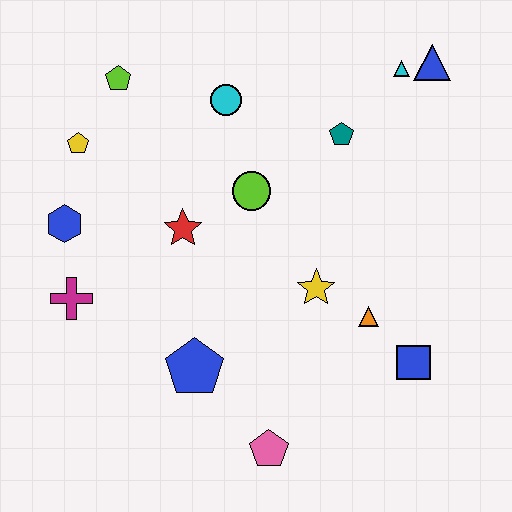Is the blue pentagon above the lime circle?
No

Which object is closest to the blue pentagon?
The pink pentagon is closest to the blue pentagon.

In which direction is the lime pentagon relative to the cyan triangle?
The lime pentagon is to the left of the cyan triangle.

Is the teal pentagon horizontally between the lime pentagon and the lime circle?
No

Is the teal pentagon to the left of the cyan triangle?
Yes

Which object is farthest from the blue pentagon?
The blue triangle is farthest from the blue pentagon.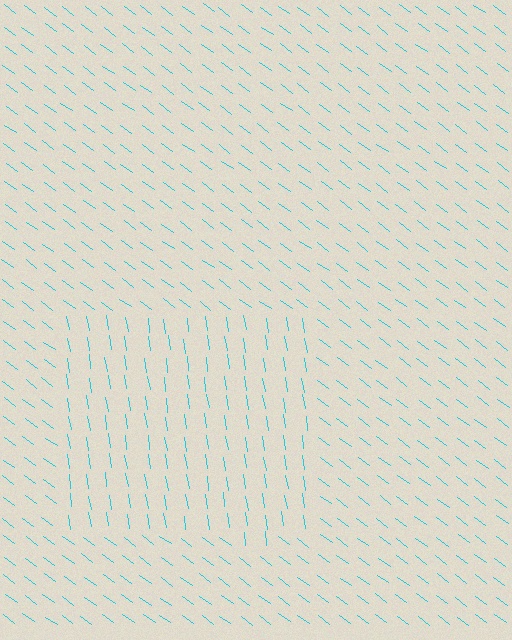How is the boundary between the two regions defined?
The boundary is defined purely by a change in line orientation (approximately 45 degrees difference). All lines are the same color and thickness.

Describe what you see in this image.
The image is filled with small cyan line segments. A rectangle region in the image has lines oriented differently from the surrounding lines, creating a visible texture boundary.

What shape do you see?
I see a rectangle.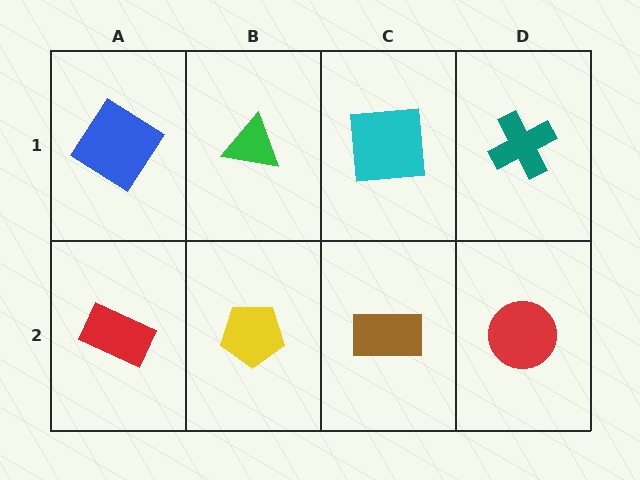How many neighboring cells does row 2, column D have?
2.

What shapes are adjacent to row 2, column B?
A green triangle (row 1, column B), a red rectangle (row 2, column A), a brown rectangle (row 2, column C).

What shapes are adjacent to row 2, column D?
A teal cross (row 1, column D), a brown rectangle (row 2, column C).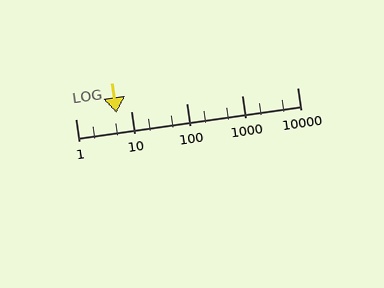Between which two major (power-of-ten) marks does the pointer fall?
The pointer is between 1 and 10.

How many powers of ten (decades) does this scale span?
The scale spans 4 decades, from 1 to 10000.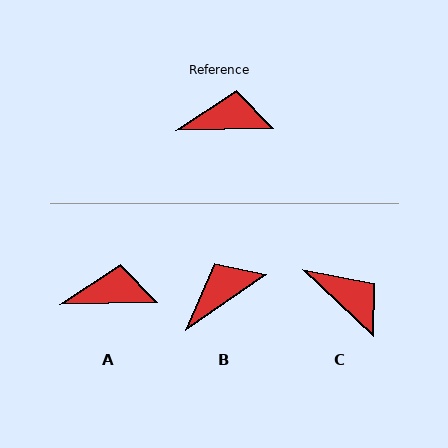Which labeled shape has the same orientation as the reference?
A.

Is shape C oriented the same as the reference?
No, it is off by about 45 degrees.